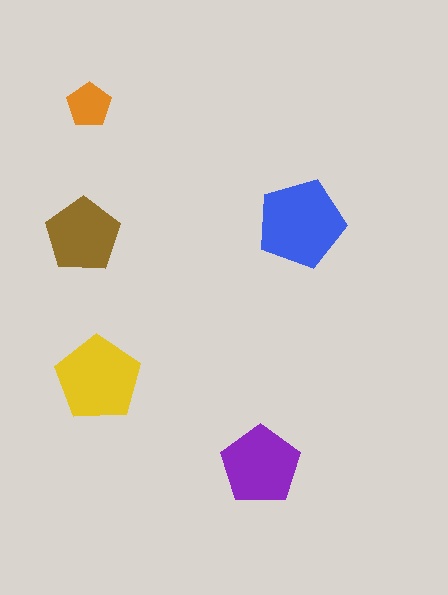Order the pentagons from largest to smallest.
the blue one, the yellow one, the purple one, the brown one, the orange one.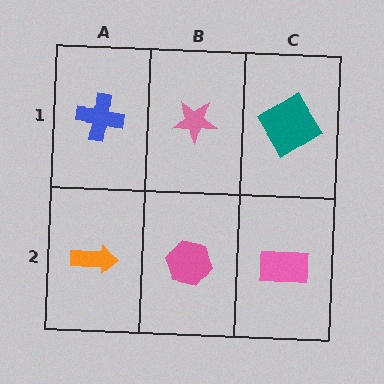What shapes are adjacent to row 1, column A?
An orange arrow (row 2, column A), a pink star (row 1, column B).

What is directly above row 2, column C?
A teal diamond.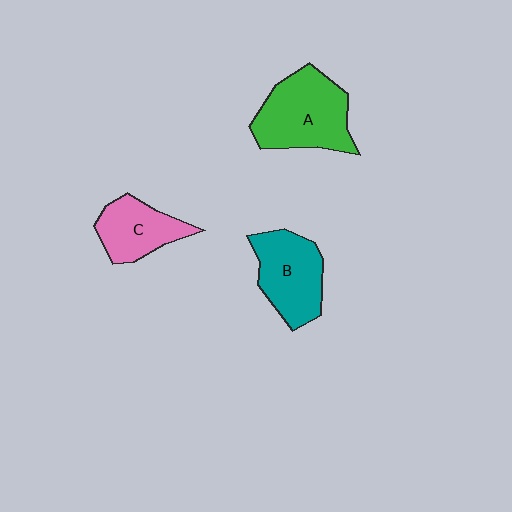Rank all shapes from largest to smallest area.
From largest to smallest: A (green), B (teal), C (pink).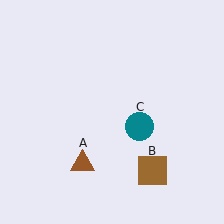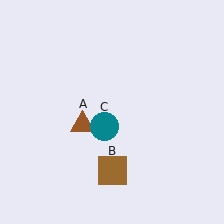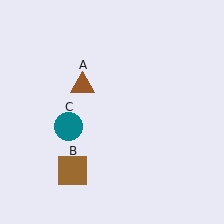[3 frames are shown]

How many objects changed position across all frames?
3 objects changed position: brown triangle (object A), brown square (object B), teal circle (object C).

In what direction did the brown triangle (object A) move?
The brown triangle (object A) moved up.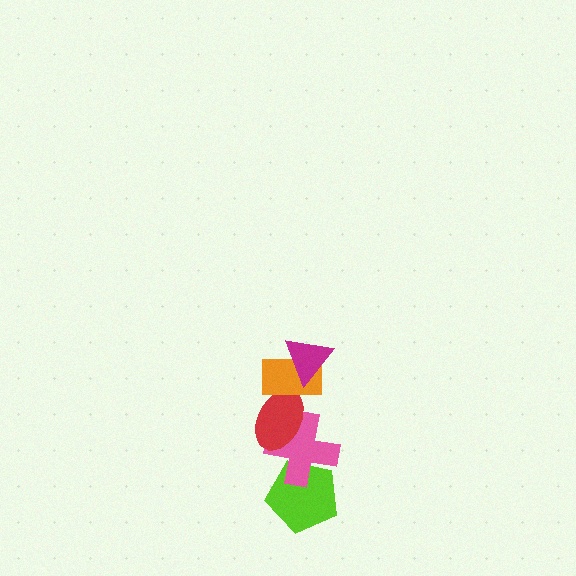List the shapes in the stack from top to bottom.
From top to bottom: the magenta triangle, the orange rectangle, the red ellipse, the pink cross, the lime pentagon.